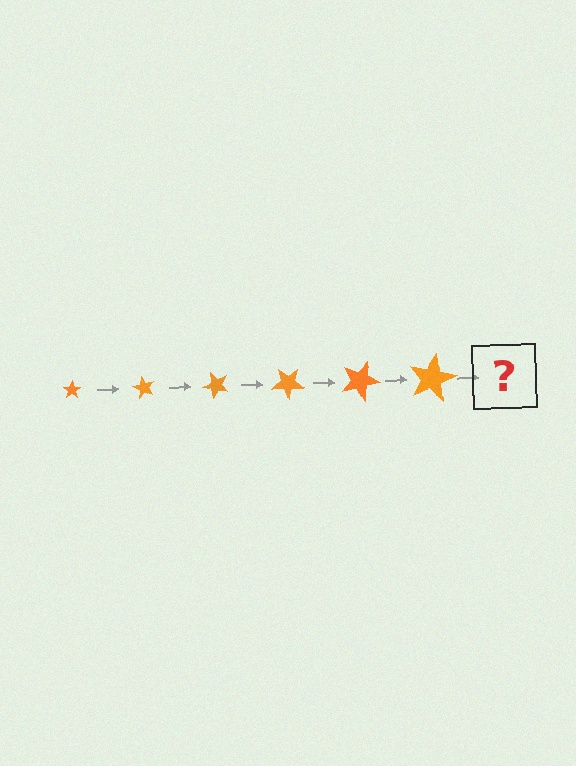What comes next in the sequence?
The next element should be a star, larger than the previous one and rotated 360 degrees from the start.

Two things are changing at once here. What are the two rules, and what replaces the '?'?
The two rules are that the star grows larger each step and it rotates 60 degrees each step. The '?' should be a star, larger than the previous one and rotated 360 degrees from the start.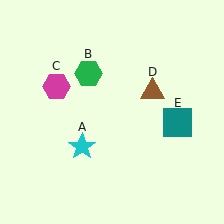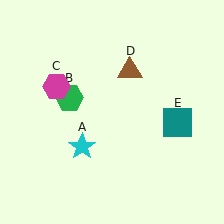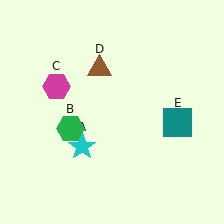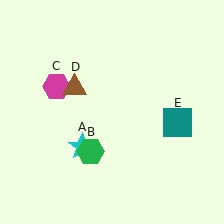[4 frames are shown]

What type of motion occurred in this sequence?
The green hexagon (object B), brown triangle (object D) rotated counterclockwise around the center of the scene.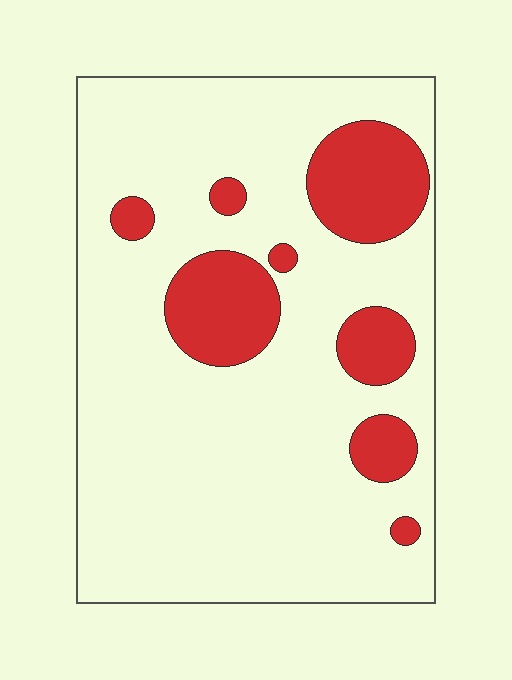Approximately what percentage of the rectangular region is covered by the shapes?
Approximately 20%.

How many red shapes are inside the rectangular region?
8.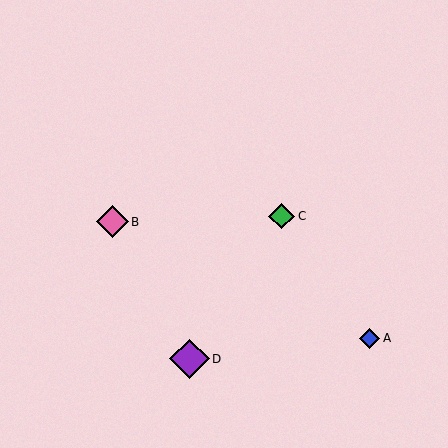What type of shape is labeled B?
Shape B is a pink diamond.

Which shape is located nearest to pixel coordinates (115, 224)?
The pink diamond (labeled B) at (113, 222) is nearest to that location.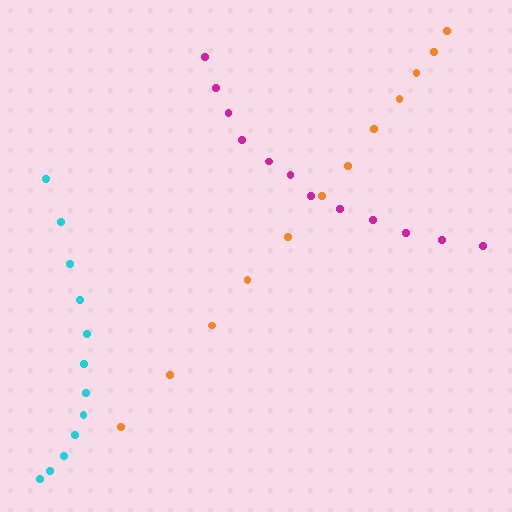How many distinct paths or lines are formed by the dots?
There are 3 distinct paths.